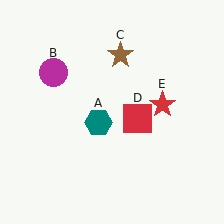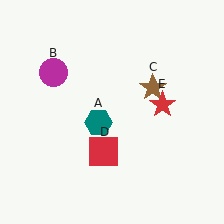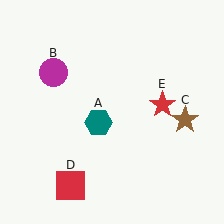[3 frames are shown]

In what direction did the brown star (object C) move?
The brown star (object C) moved down and to the right.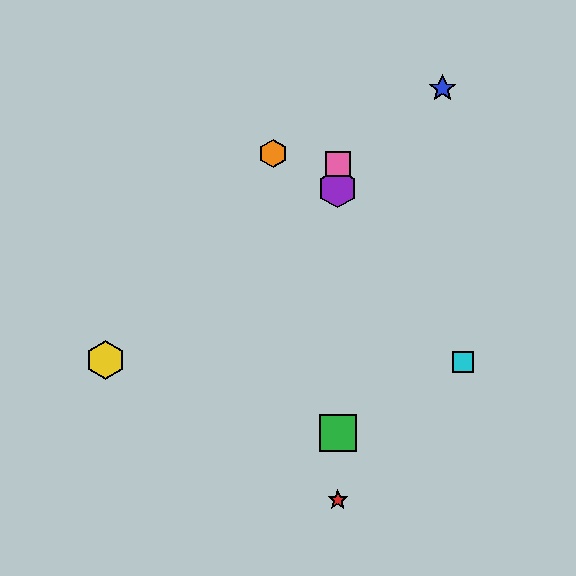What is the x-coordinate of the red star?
The red star is at x≈338.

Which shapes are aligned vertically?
The red star, the green square, the purple hexagon, the pink square are aligned vertically.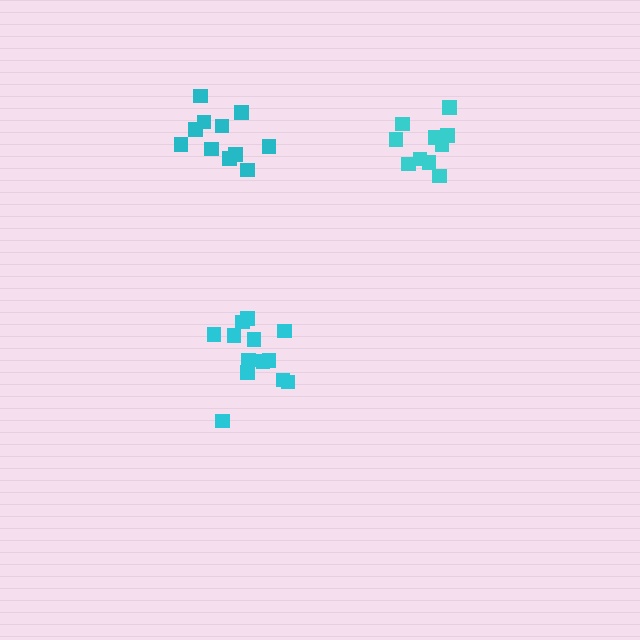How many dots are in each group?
Group 1: 11 dots, Group 2: 10 dots, Group 3: 14 dots (35 total).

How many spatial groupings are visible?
There are 3 spatial groupings.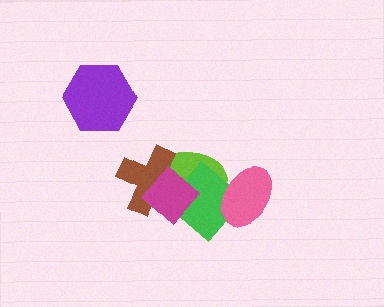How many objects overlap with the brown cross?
2 objects overlap with the brown cross.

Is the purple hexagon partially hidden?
No, no other shape covers it.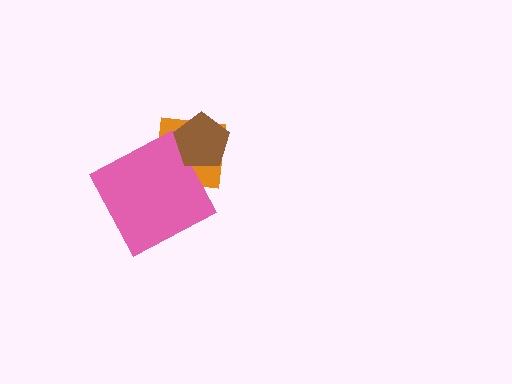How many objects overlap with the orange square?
2 objects overlap with the orange square.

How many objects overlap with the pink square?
1 object overlaps with the pink square.